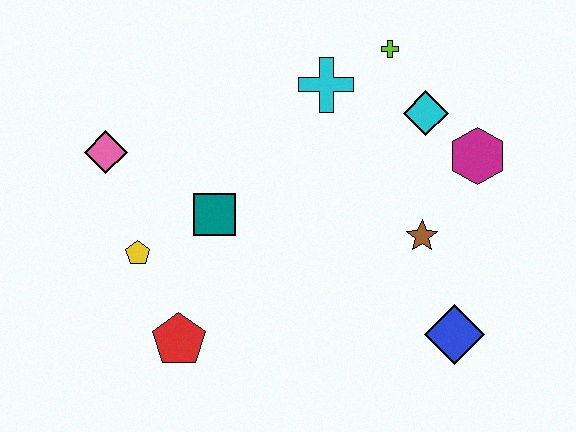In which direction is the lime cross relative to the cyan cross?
The lime cross is to the right of the cyan cross.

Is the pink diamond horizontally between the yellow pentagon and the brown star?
No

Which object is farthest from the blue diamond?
The pink diamond is farthest from the blue diamond.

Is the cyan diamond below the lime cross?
Yes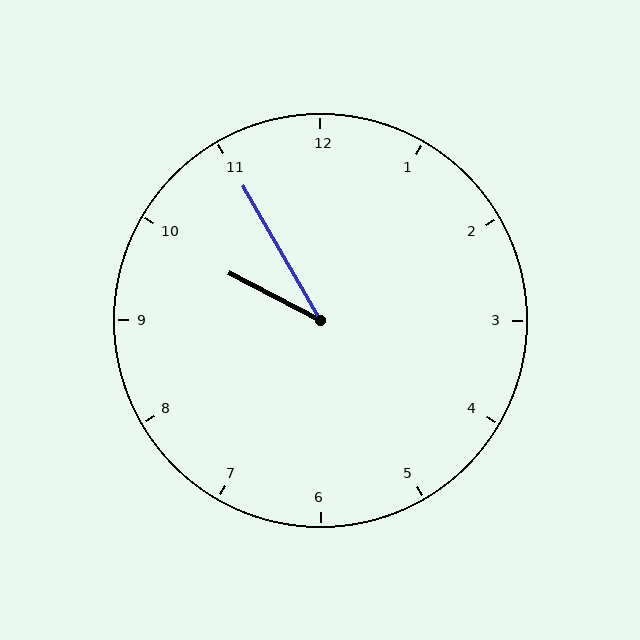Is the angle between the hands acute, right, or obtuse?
It is acute.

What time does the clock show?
9:55.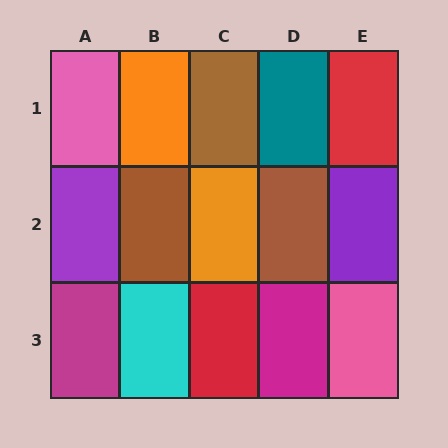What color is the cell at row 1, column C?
Brown.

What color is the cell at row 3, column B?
Cyan.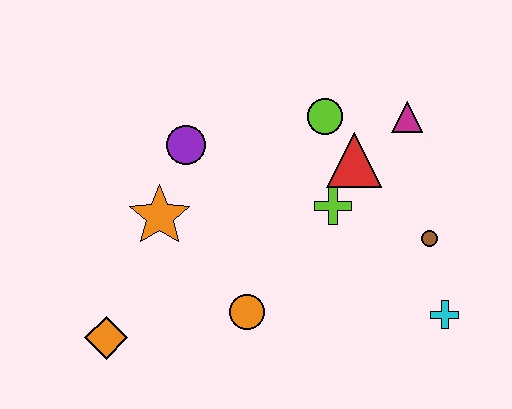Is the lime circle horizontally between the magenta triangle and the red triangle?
No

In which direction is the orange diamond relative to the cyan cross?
The orange diamond is to the left of the cyan cross.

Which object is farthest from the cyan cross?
The orange diamond is farthest from the cyan cross.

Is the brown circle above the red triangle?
No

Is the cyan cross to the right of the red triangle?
Yes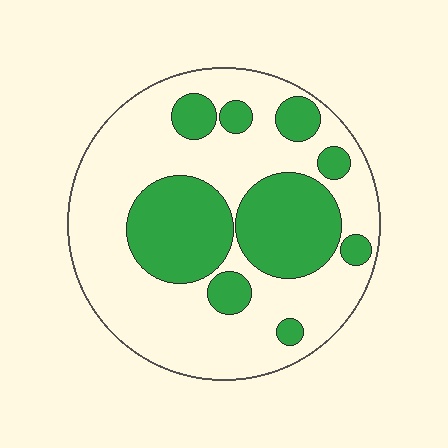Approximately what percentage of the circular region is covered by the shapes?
Approximately 35%.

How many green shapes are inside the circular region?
9.